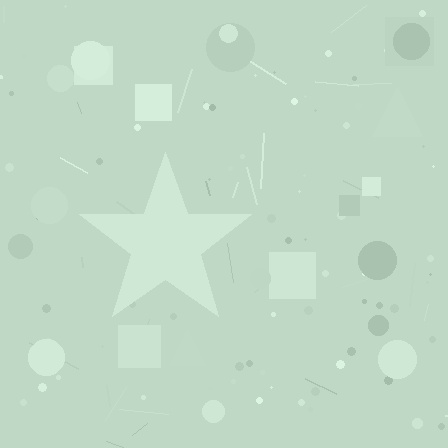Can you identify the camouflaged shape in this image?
The camouflaged shape is a star.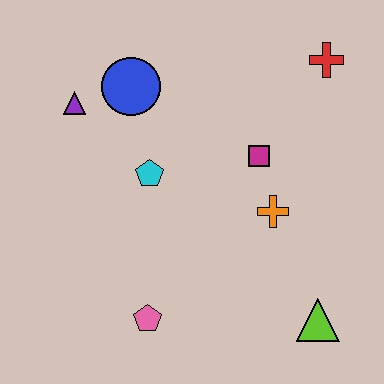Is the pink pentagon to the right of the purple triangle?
Yes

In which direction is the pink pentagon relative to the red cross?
The pink pentagon is below the red cross.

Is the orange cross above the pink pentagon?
Yes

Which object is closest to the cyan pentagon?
The blue circle is closest to the cyan pentagon.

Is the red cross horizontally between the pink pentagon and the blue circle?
No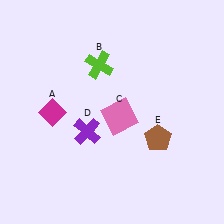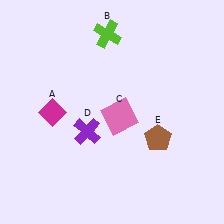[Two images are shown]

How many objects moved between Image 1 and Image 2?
1 object moved between the two images.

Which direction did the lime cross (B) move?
The lime cross (B) moved up.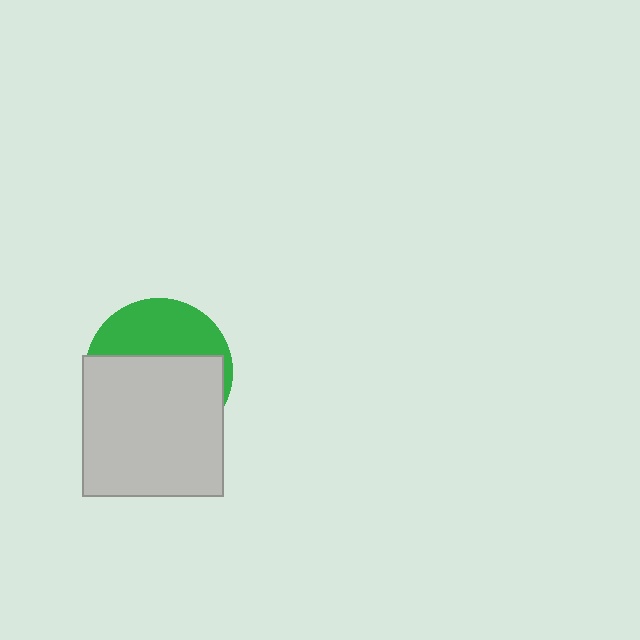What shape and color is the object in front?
The object in front is a light gray square.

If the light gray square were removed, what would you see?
You would see the complete green circle.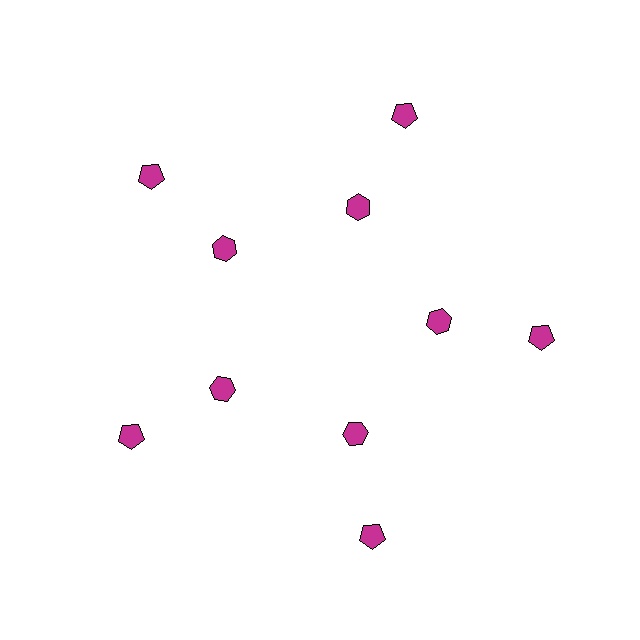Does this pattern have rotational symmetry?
Yes, this pattern has 5-fold rotational symmetry. It looks the same after rotating 72 degrees around the center.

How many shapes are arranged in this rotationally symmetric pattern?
There are 10 shapes, arranged in 5 groups of 2.